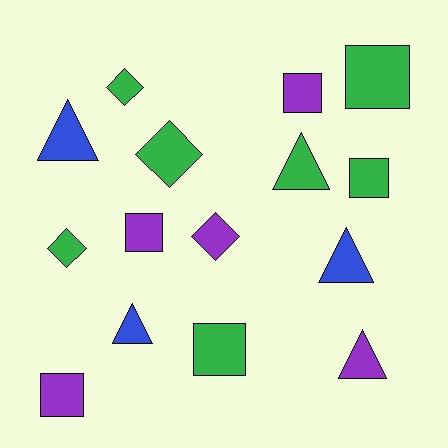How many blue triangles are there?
There are 3 blue triangles.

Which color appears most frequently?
Green, with 7 objects.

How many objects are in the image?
There are 15 objects.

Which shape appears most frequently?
Square, with 6 objects.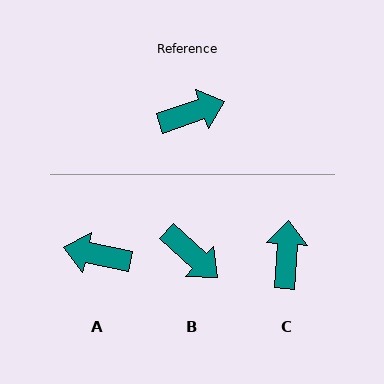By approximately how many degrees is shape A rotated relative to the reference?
Approximately 149 degrees counter-clockwise.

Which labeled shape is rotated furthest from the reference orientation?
A, about 149 degrees away.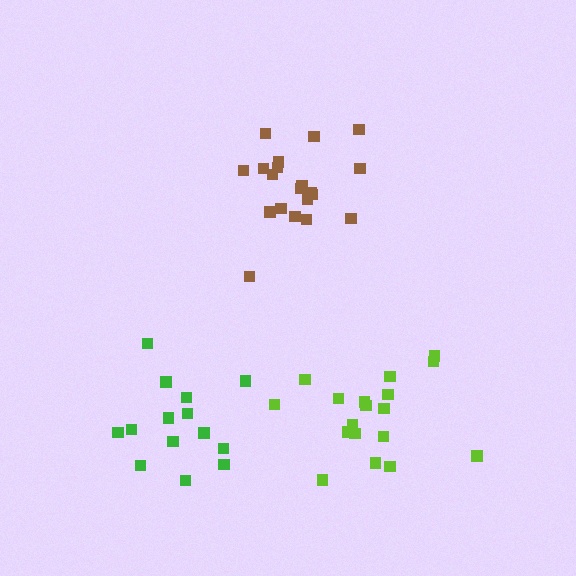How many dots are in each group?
Group 1: 18 dots, Group 2: 20 dots, Group 3: 14 dots (52 total).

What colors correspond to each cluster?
The clusters are colored: lime, brown, green.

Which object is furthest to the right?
The lime cluster is rightmost.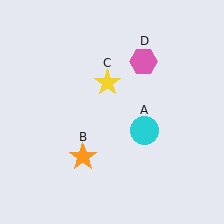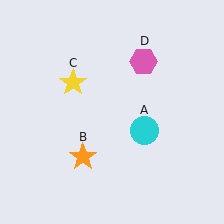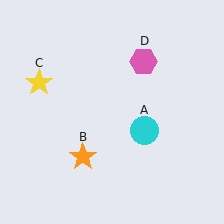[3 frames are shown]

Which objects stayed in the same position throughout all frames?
Cyan circle (object A) and orange star (object B) and pink hexagon (object D) remained stationary.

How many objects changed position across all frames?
1 object changed position: yellow star (object C).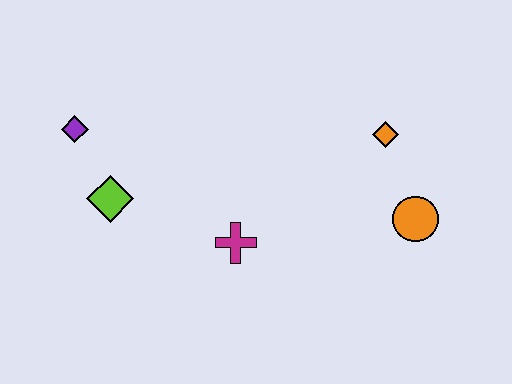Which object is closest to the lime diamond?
The purple diamond is closest to the lime diamond.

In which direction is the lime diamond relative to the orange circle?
The lime diamond is to the left of the orange circle.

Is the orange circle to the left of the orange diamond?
No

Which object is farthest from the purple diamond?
The orange circle is farthest from the purple diamond.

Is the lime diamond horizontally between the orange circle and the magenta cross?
No